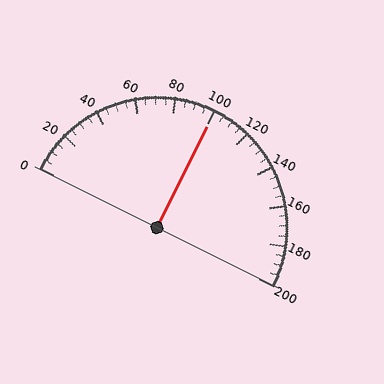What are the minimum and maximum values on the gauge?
The gauge ranges from 0 to 200.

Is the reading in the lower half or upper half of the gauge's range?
The reading is in the upper half of the range (0 to 200).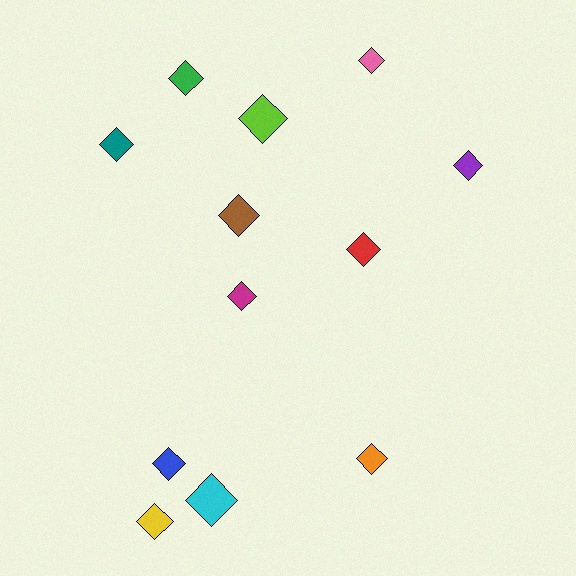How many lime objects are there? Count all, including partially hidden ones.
There is 1 lime object.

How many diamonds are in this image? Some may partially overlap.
There are 12 diamonds.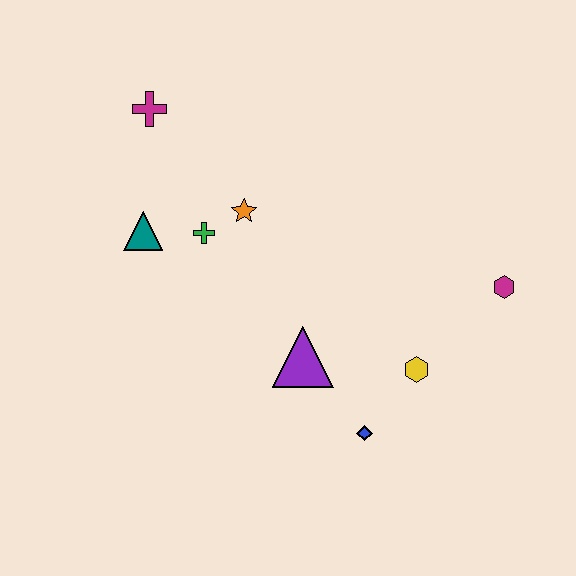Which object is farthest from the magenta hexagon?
The magenta cross is farthest from the magenta hexagon.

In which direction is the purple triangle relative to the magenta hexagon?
The purple triangle is to the left of the magenta hexagon.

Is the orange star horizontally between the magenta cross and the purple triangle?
Yes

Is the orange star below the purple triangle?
No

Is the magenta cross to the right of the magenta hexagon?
No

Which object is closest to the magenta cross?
The teal triangle is closest to the magenta cross.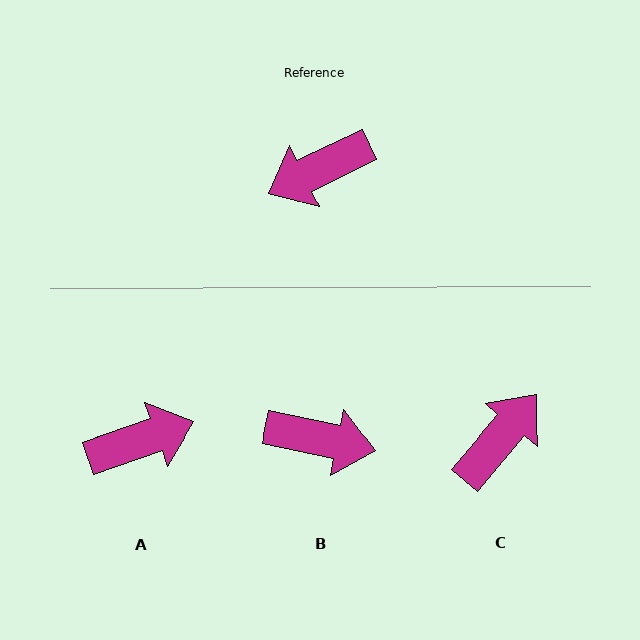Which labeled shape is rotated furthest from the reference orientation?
A, about 173 degrees away.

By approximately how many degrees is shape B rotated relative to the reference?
Approximately 142 degrees counter-clockwise.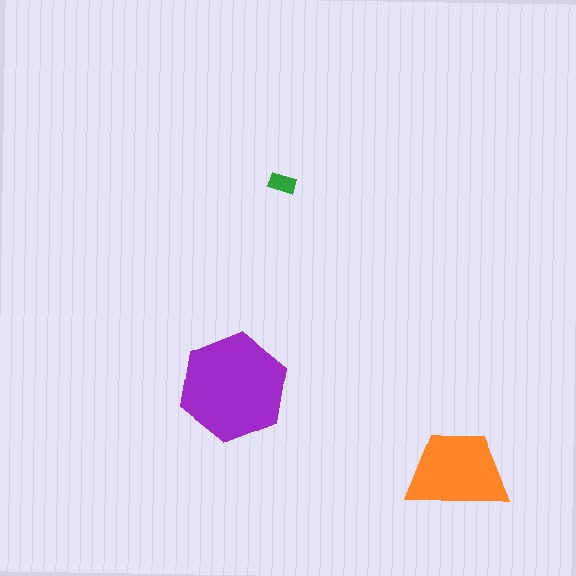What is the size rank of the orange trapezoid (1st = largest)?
2nd.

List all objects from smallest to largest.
The green rectangle, the orange trapezoid, the purple hexagon.